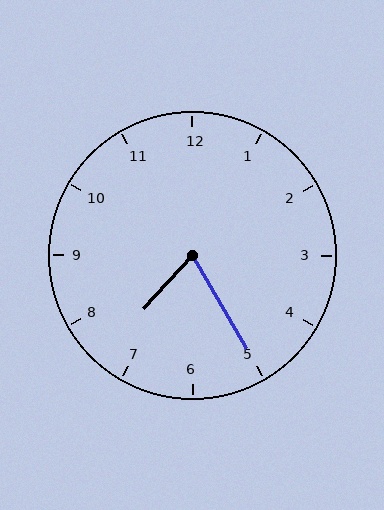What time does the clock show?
7:25.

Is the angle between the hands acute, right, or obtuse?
It is acute.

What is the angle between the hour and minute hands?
Approximately 72 degrees.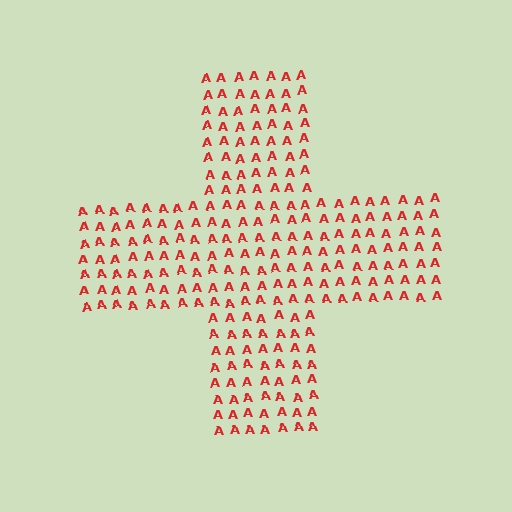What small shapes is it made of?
It is made of small letter A's.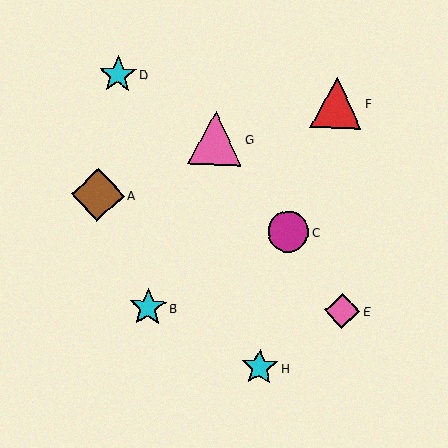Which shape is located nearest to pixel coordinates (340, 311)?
The pink diamond (labeled E) at (342, 311) is nearest to that location.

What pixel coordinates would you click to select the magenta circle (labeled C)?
Click at (288, 231) to select the magenta circle C.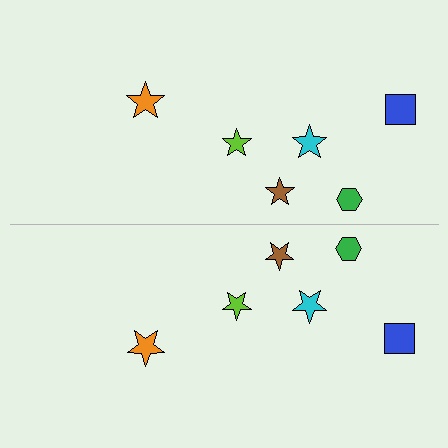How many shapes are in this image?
There are 12 shapes in this image.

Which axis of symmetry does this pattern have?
The pattern has a horizontal axis of symmetry running through the center of the image.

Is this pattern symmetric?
Yes, this pattern has bilateral (reflection) symmetry.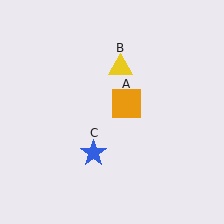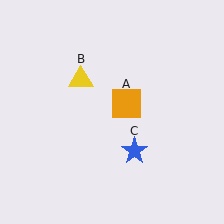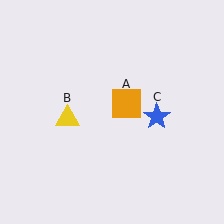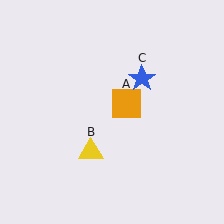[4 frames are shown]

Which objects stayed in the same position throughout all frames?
Orange square (object A) remained stationary.